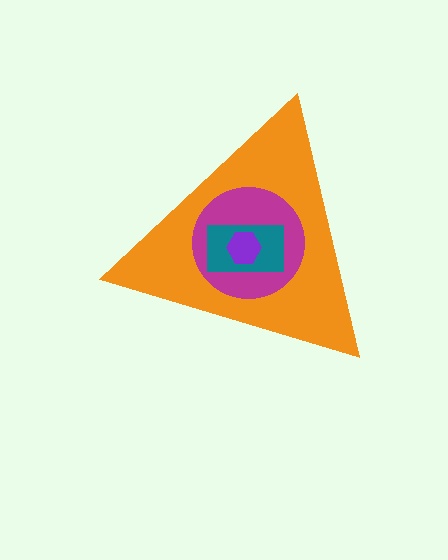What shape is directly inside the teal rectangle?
The purple hexagon.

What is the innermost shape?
The purple hexagon.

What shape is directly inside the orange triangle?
The magenta circle.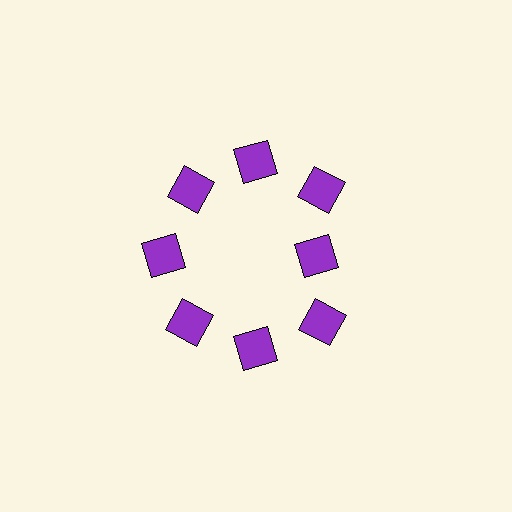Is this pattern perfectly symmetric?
No. The 8 purple diamonds are arranged in a ring, but one element near the 3 o'clock position is pulled inward toward the center, breaking the 8-fold rotational symmetry.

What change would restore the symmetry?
The symmetry would be restored by moving it outward, back onto the ring so that all 8 diamonds sit at equal angles and equal distance from the center.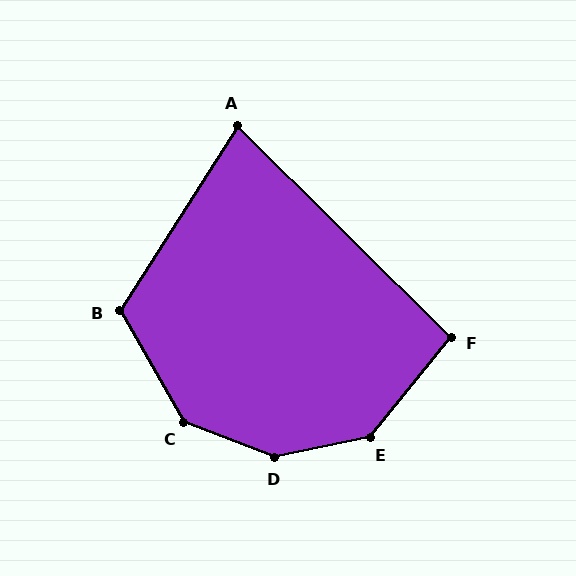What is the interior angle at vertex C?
Approximately 141 degrees (obtuse).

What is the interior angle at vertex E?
Approximately 141 degrees (obtuse).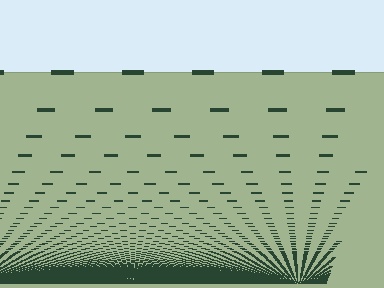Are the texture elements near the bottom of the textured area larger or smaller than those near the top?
Smaller. The gradient is inverted — elements near the bottom are smaller and denser.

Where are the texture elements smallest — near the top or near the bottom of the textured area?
Near the bottom.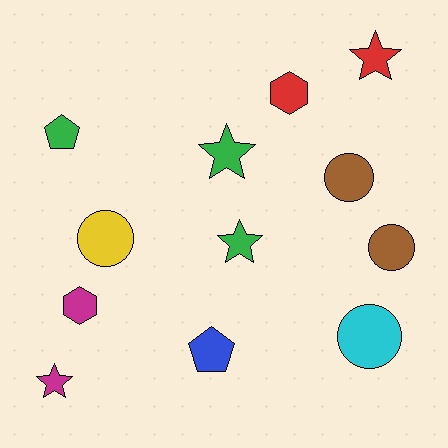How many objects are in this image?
There are 12 objects.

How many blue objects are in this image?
There is 1 blue object.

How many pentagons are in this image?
There are 2 pentagons.